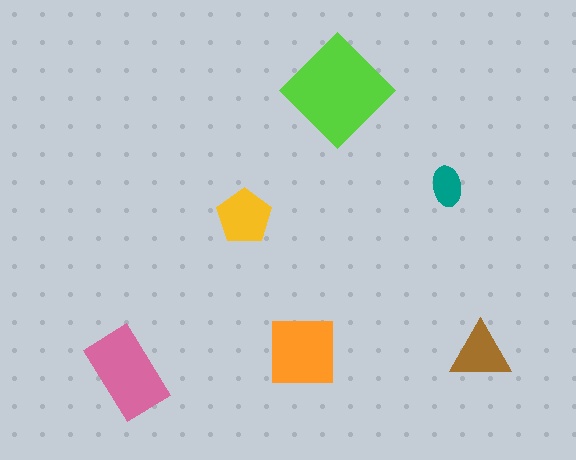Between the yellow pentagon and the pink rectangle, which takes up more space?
The pink rectangle.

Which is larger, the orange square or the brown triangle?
The orange square.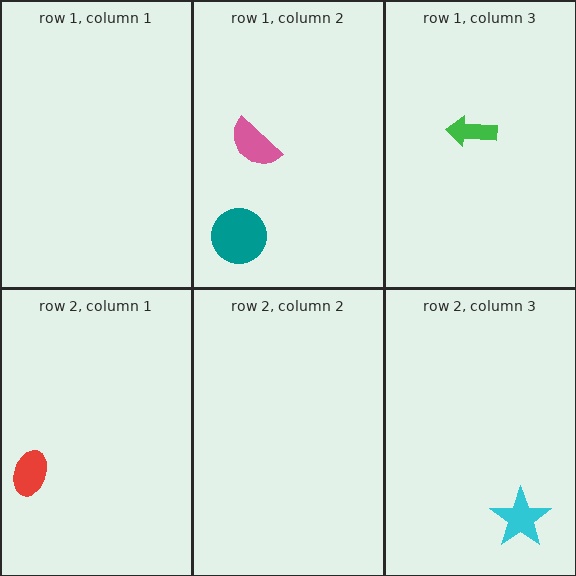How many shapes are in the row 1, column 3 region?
1.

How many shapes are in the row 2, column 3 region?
1.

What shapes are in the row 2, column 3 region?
The cyan star.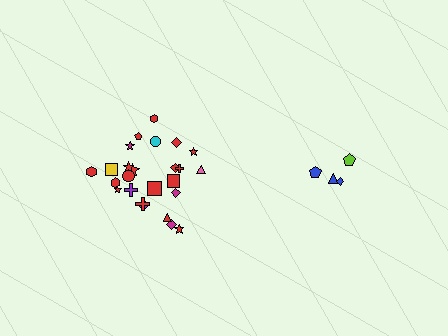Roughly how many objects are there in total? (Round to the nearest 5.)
Roughly 30 objects in total.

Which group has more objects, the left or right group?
The left group.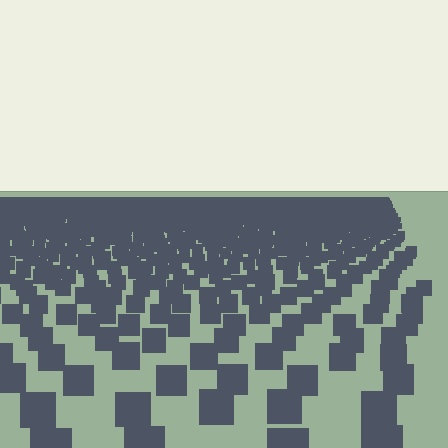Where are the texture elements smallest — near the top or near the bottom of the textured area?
Near the top.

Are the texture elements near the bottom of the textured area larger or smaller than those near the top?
Larger. Near the bottom, elements are closer to the viewer and appear at a bigger on-screen size.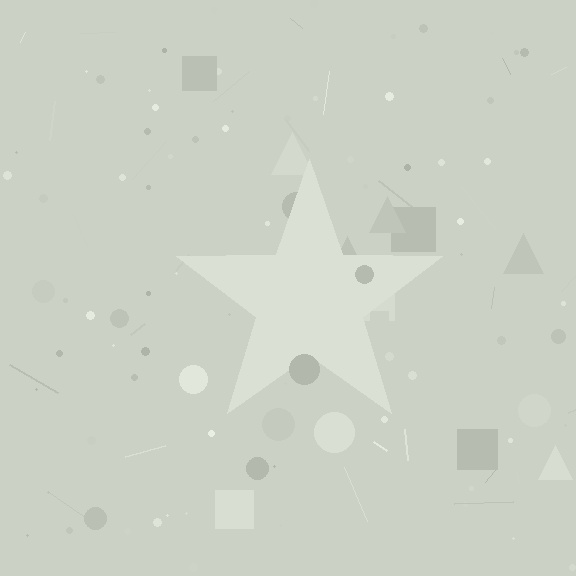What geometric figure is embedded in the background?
A star is embedded in the background.